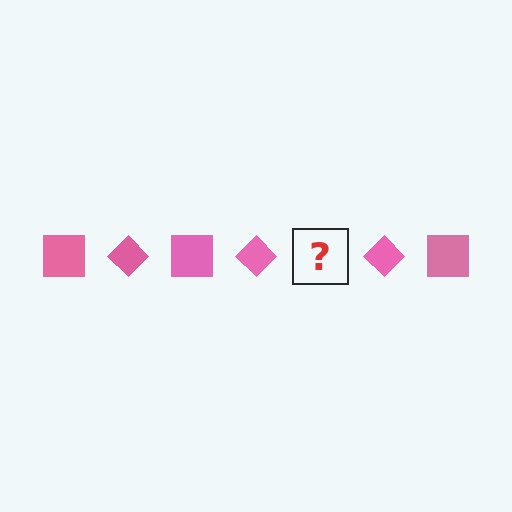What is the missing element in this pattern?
The missing element is a pink square.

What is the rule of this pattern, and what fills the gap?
The rule is that the pattern cycles through square, diamond shapes in pink. The gap should be filled with a pink square.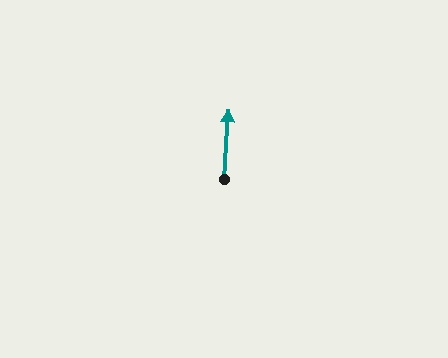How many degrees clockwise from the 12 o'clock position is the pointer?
Approximately 4 degrees.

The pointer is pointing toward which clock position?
Roughly 12 o'clock.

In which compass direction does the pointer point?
North.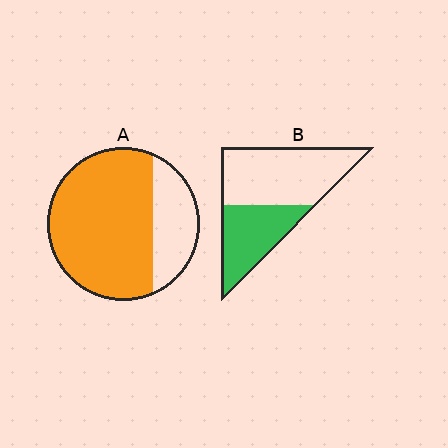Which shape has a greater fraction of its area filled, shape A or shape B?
Shape A.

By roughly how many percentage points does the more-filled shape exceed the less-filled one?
By roughly 35 percentage points (A over B).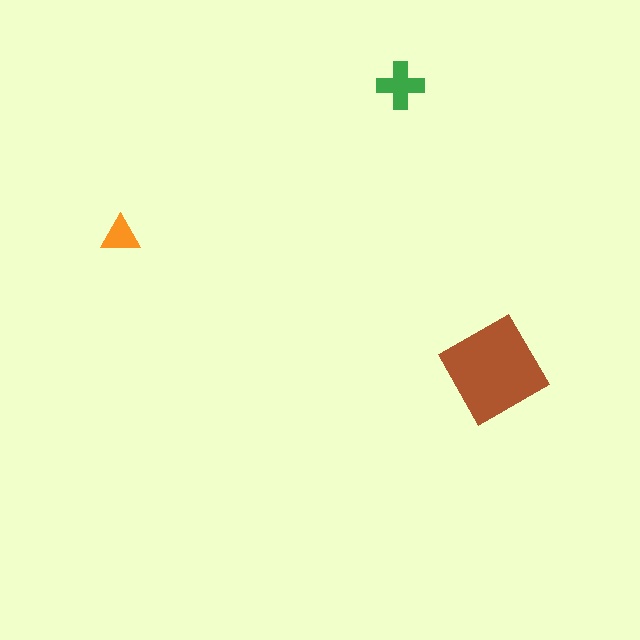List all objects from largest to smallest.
The brown square, the green cross, the orange triangle.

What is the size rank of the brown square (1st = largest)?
1st.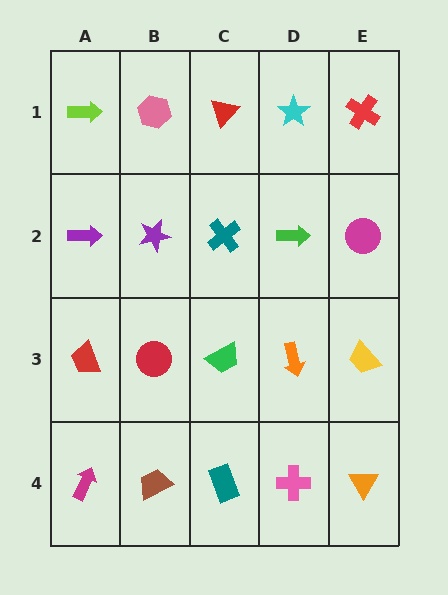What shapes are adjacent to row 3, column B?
A purple star (row 2, column B), a brown trapezoid (row 4, column B), a red trapezoid (row 3, column A), a green trapezoid (row 3, column C).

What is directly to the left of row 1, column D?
A red triangle.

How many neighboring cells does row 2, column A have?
3.